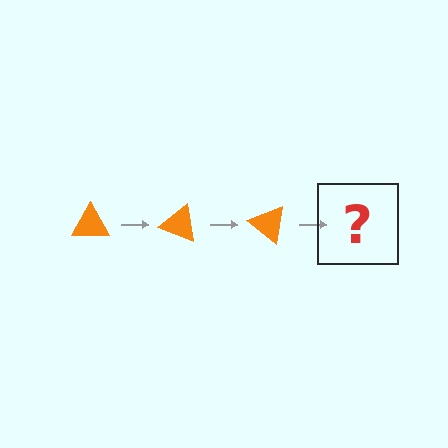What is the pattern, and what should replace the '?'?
The pattern is that the triangle rotates 20 degrees each step. The '?' should be an orange triangle rotated 60 degrees.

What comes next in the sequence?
The next element should be an orange triangle rotated 60 degrees.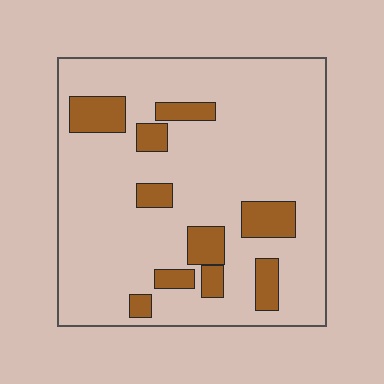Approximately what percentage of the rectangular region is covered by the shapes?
Approximately 15%.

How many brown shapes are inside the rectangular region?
10.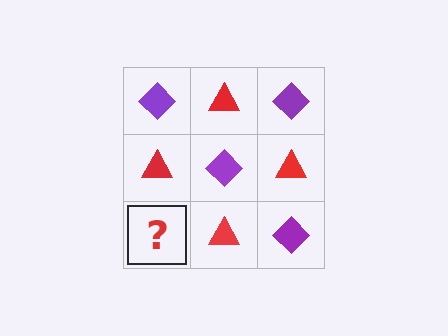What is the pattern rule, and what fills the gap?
The rule is that it alternates purple diamond and red triangle in a checkerboard pattern. The gap should be filled with a purple diamond.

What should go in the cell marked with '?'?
The missing cell should contain a purple diamond.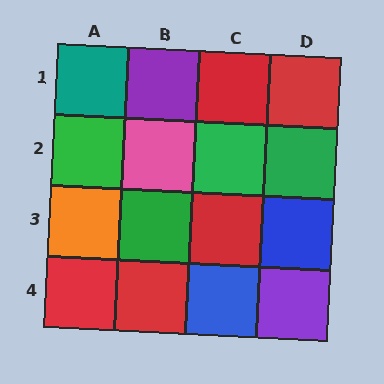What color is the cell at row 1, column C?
Red.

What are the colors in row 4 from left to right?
Red, red, blue, purple.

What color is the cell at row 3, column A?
Orange.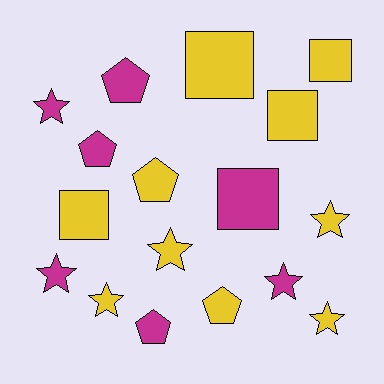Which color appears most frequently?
Yellow, with 10 objects.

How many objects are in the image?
There are 17 objects.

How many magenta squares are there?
There is 1 magenta square.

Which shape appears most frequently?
Star, with 7 objects.